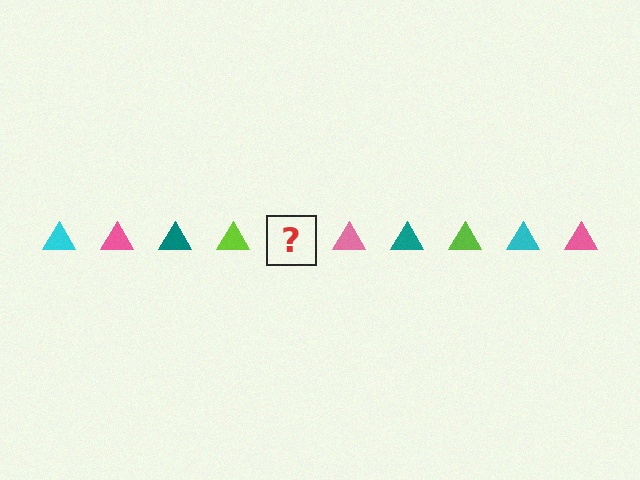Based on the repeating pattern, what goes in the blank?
The blank should be a cyan triangle.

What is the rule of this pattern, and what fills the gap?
The rule is that the pattern cycles through cyan, pink, teal, lime triangles. The gap should be filled with a cyan triangle.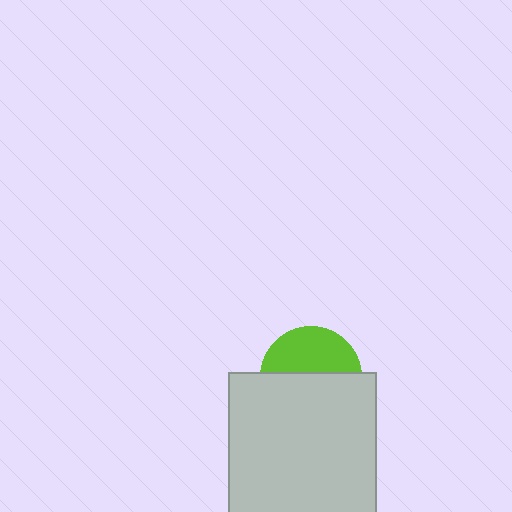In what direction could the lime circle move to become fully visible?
The lime circle could move up. That would shift it out from behind the light gray rectangle entirely.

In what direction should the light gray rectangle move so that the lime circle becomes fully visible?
The light gray rectangle should move down. That is the shortest direction to clear the overlap and leave the lime circle fully visible.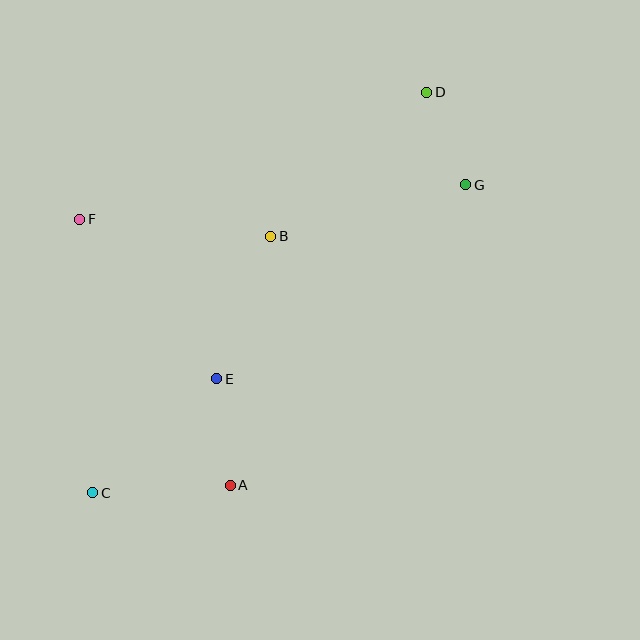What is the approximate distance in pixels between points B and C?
The distance between B and C is approximately 312 pixels.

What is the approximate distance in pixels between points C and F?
The distance between C and F is approximately 274 pixels.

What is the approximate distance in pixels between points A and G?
The distance between A and G is approximately 382 pixels.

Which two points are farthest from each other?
Points C and D are farthest from each other.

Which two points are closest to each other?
Points D and G are closest to each other.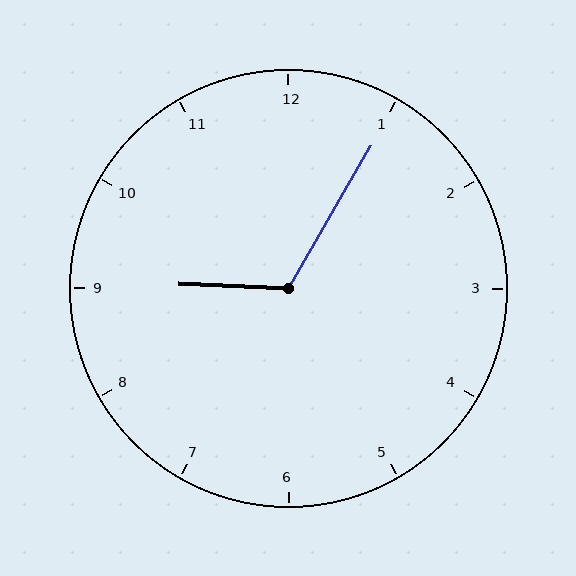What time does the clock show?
9:05.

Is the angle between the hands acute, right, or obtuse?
It is obtuse.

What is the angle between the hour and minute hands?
Approximately 118 degrees.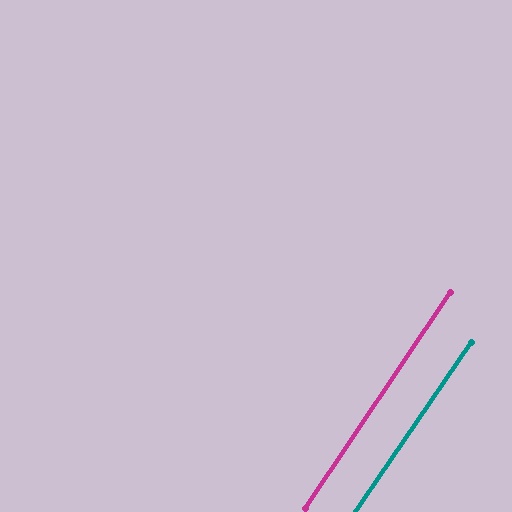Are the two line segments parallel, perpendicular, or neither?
Parallel — their directions differ by only 0.3°.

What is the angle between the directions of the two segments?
Approximately 0 degrees.